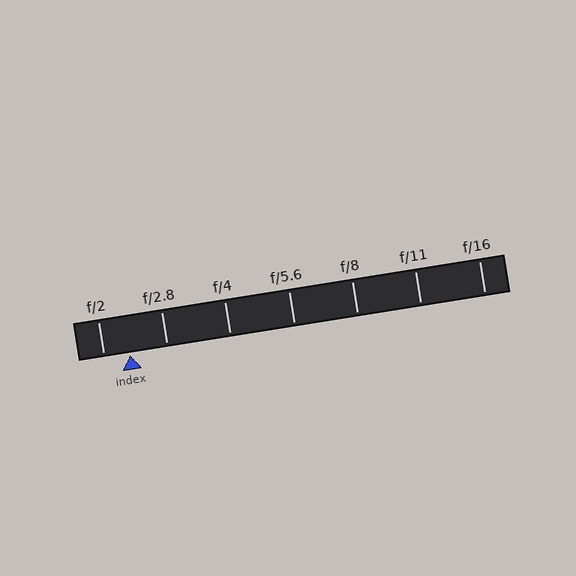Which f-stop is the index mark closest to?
The index mark is closest to f/2.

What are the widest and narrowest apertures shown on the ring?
The widest aperture shown is f/2 and the narrowest is f/16.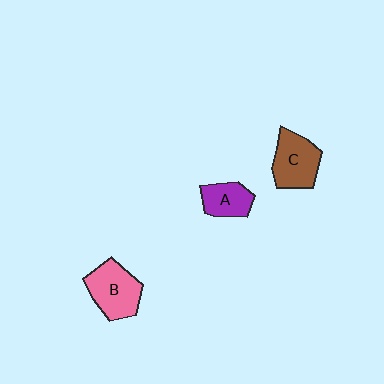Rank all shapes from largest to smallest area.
From largest to smallest: B (pink), C (brown), A (purple).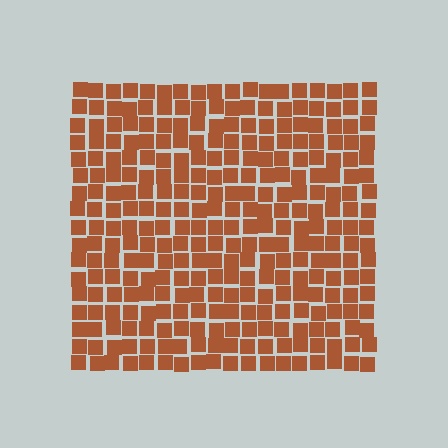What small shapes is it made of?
It is made of small squares.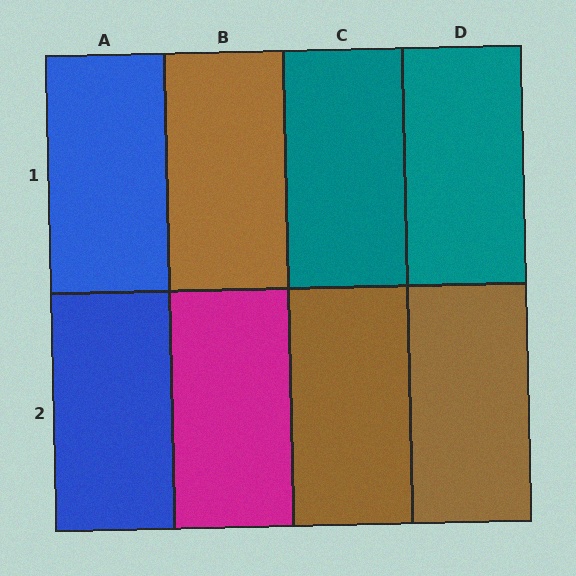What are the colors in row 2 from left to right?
Blue, magenta, brown, brown.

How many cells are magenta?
1 cell is magenta.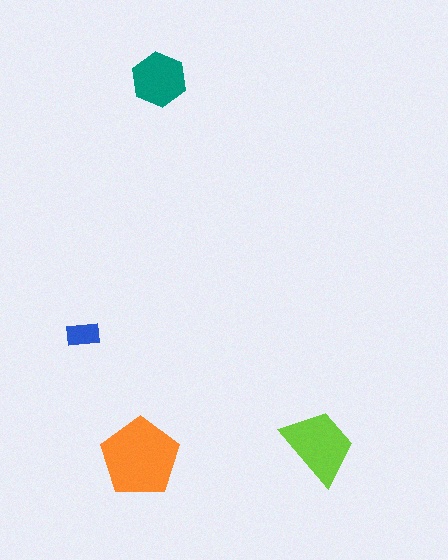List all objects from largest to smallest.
The orange pentagon, the lime trapezoid, the teal hexagon, the blue rectangle.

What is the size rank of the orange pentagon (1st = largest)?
1st.